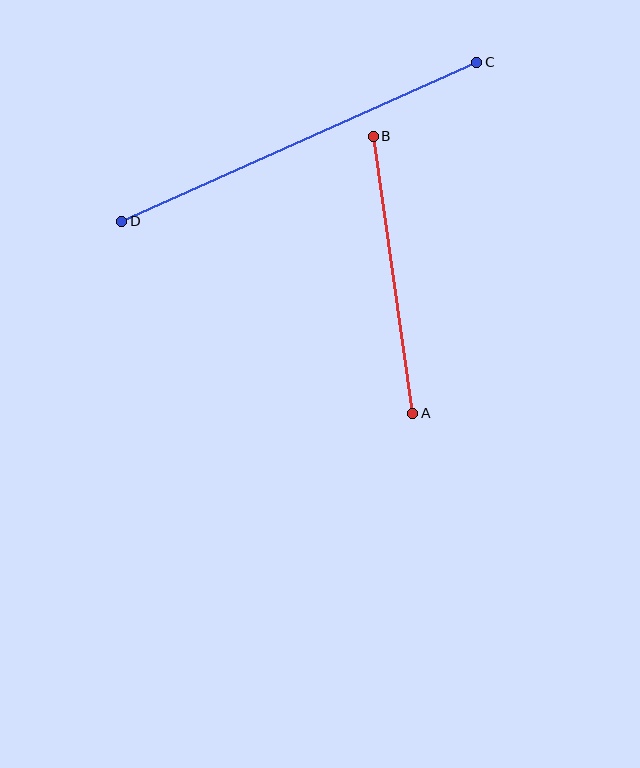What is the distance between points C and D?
The distance is approximately 389 pixels.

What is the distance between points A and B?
The distance is approximately 280 pixels.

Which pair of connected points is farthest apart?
Points C and D are farthest apart.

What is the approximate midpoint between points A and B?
The midpoint is at approximately (393, 275) pixels.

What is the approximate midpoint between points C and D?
The midpoint is at approximately (299, 142) pixels.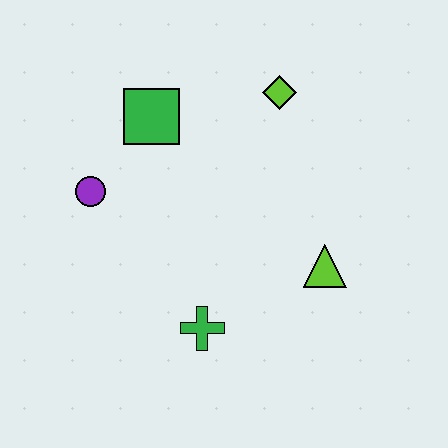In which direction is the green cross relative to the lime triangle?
The green cross is to the left of the lime triangle.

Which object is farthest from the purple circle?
The lime triangle is farthest from the purple circle.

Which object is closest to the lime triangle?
The green cross is closest to the lime triangle.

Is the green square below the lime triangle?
No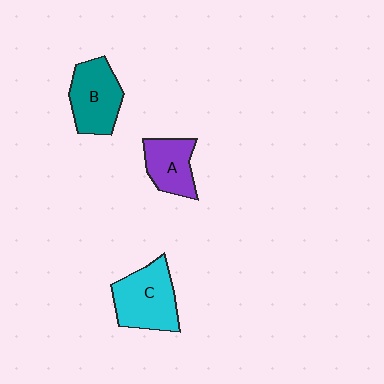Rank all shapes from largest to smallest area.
From largest to smallest: C (cyan), B (teal), A (purple).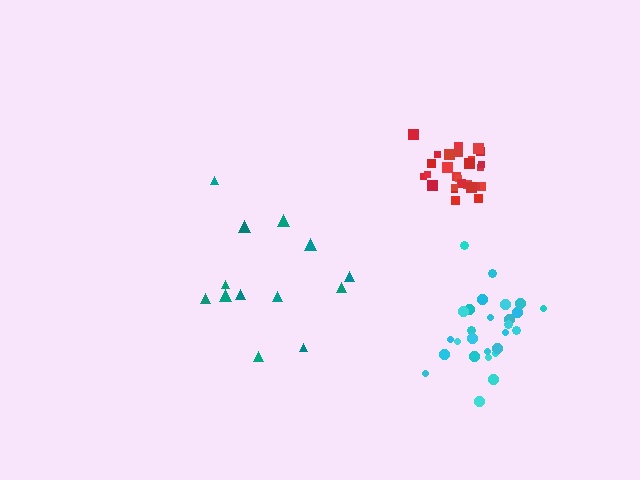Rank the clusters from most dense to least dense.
red, cyan, teal.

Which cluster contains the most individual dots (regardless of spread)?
Cyan (28).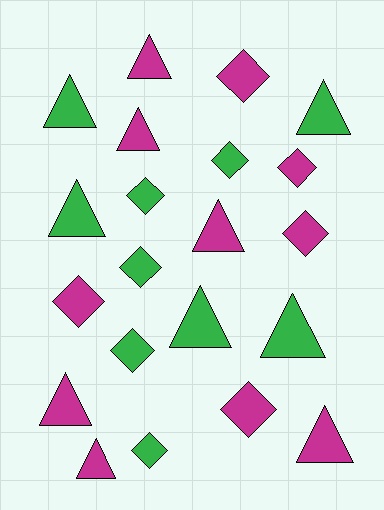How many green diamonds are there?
There are 5 green diamonds.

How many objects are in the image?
There are 21 objects.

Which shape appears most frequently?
Triangle, with 11 objects.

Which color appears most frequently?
Magenta, with 11 objects.